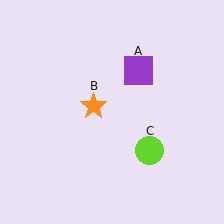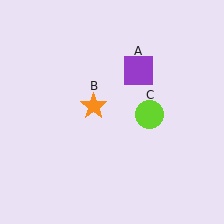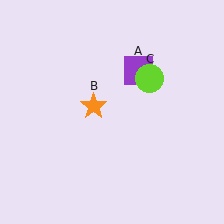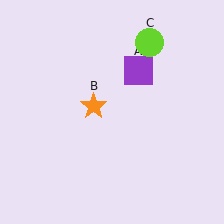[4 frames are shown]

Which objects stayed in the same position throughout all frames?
Purple square (object A) and orange star (object B) remained stationary.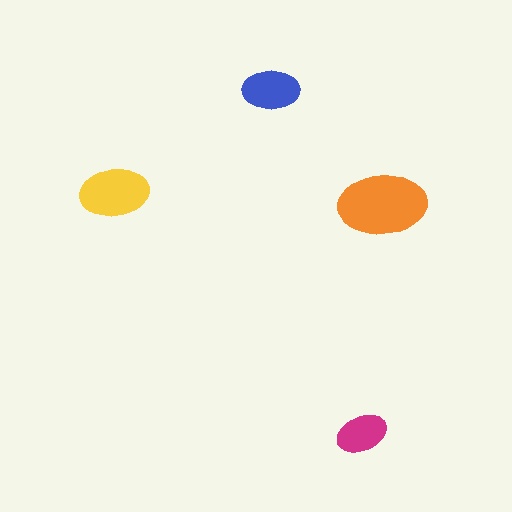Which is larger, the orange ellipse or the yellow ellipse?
The orange one.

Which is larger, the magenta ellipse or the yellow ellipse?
The yellow one.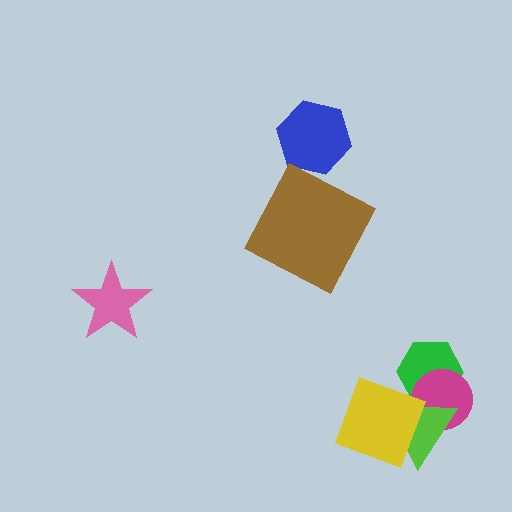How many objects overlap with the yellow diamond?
3 objects overlap with the yellow diamond.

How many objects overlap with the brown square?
0 objects overlap with the brown square.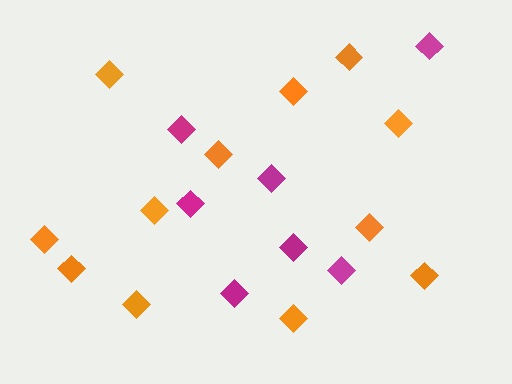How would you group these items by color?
There are 2 groups: one group of magenta diamonds (7) and one group of orange diamonds (12).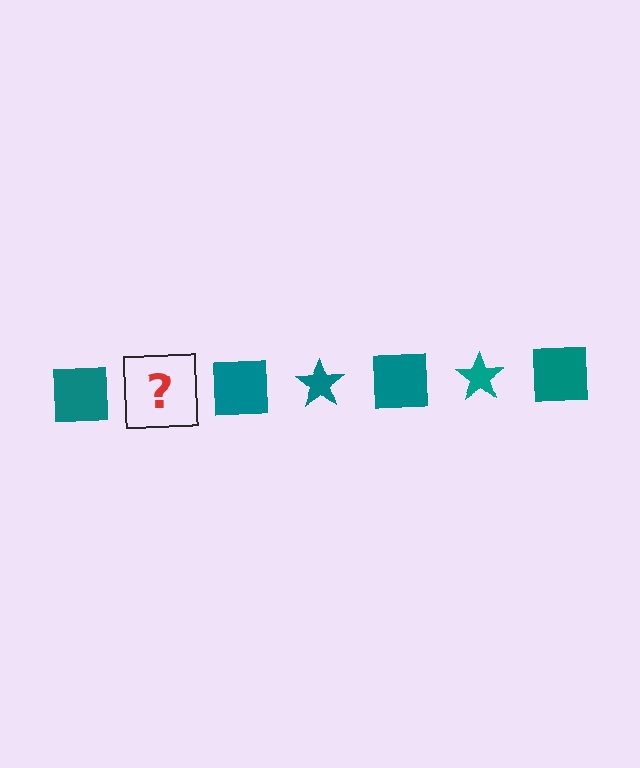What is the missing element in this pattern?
The missing element is a teal star.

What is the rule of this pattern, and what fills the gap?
The rule is that the pattern cycles through square, star shapes in teal. The gap should be filled with a teal star.